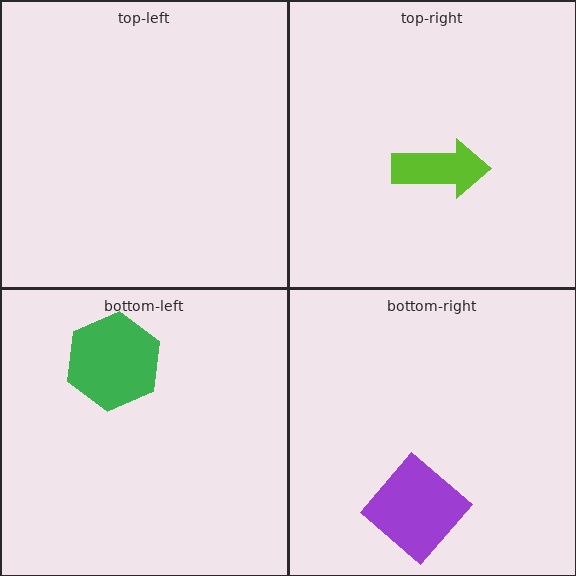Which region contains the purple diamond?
The bottom-right region.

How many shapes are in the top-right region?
1.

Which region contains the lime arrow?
The top-right region.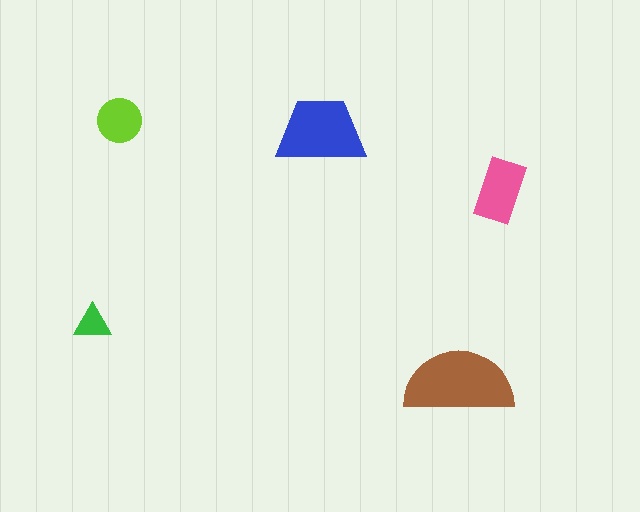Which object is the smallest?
The green triangle.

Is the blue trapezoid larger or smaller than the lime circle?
Larger.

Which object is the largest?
The brown semicircle.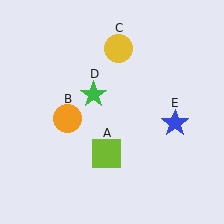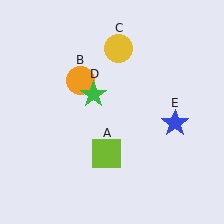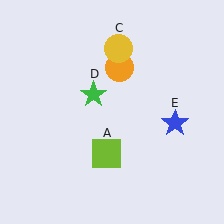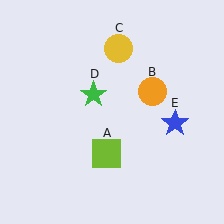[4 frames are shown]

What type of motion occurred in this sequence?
The orange circle (object B) rotated clockwise around the center of the scene.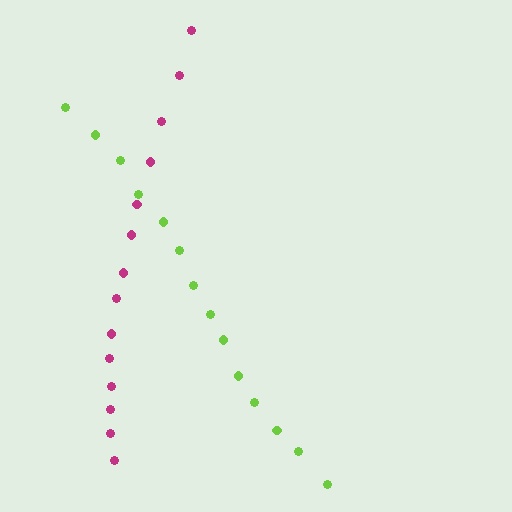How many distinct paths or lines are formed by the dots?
There are 2 distinct paths.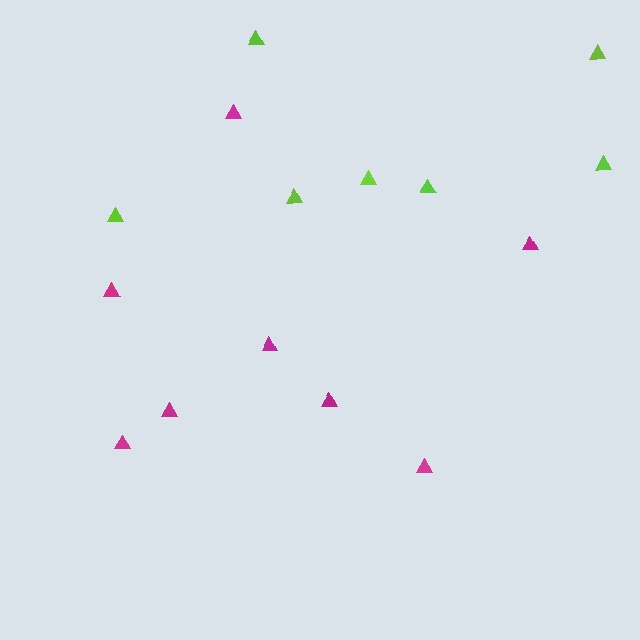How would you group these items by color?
There are 2 groups: one group of lime triangles (7) and one group of magenta triangles (8).